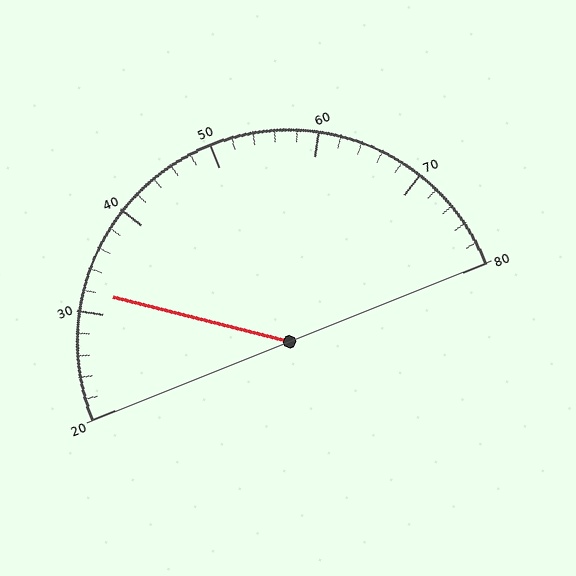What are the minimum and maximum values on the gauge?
The gauge ranges from 20 to 80.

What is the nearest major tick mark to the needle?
The nearest major tick mark is 30.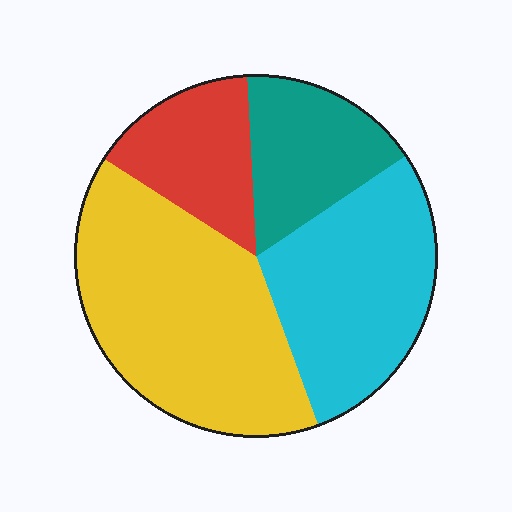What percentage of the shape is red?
Red covers 15% of the shape.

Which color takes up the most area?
Yellow, at roughly 40%.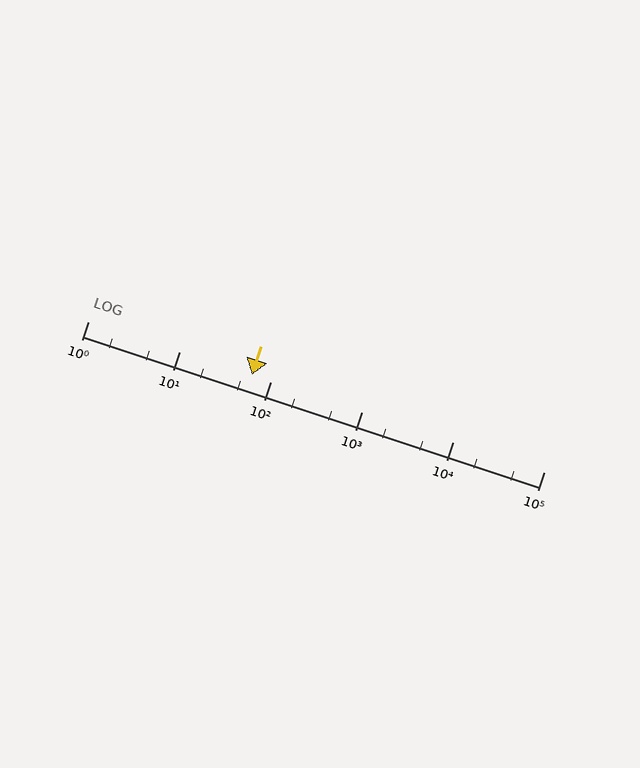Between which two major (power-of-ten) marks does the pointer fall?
The pointer is between 10 and 100.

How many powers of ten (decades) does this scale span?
The scale spans 5 decades, from 1 to 100000.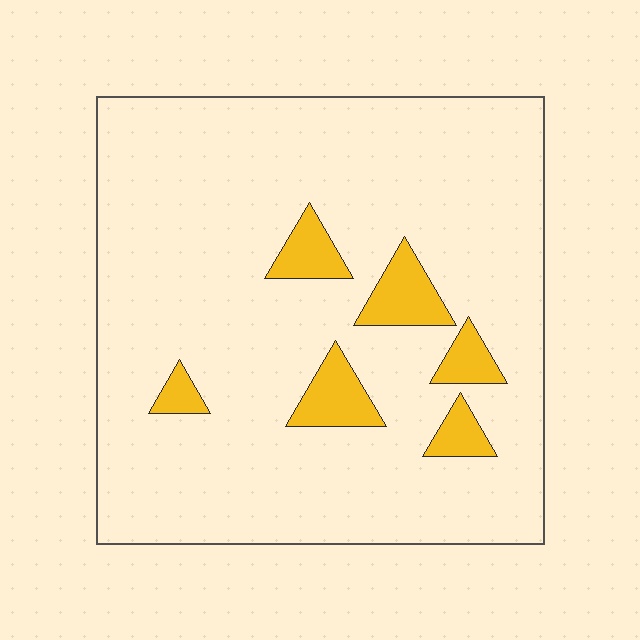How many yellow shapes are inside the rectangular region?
6.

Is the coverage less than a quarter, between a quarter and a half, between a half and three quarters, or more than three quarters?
Less than a quarter.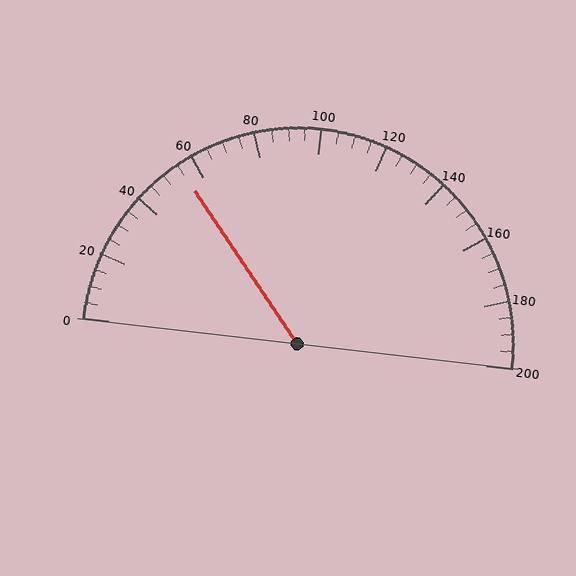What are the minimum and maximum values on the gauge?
The gauge ranges from 0 to 200.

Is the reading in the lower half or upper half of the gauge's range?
The reading is in the lower half of the range (0 to 200).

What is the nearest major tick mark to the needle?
The nearest major tick mark is 60.